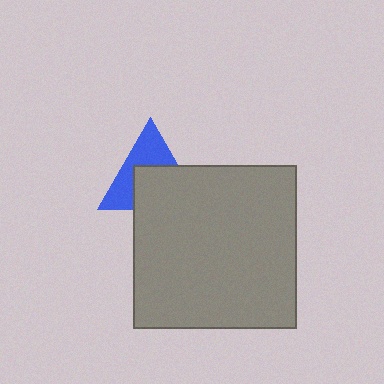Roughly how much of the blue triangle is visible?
About half of it is visible (roughly 49%).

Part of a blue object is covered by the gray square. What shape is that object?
It is a triangle.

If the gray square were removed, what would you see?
You would see the complete blue triangle.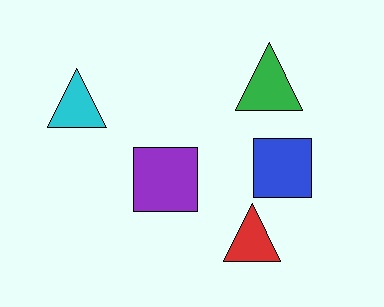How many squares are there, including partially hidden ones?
There are 2 squares.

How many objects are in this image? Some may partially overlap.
There are 5 objects.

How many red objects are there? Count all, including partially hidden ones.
There is 1 red object.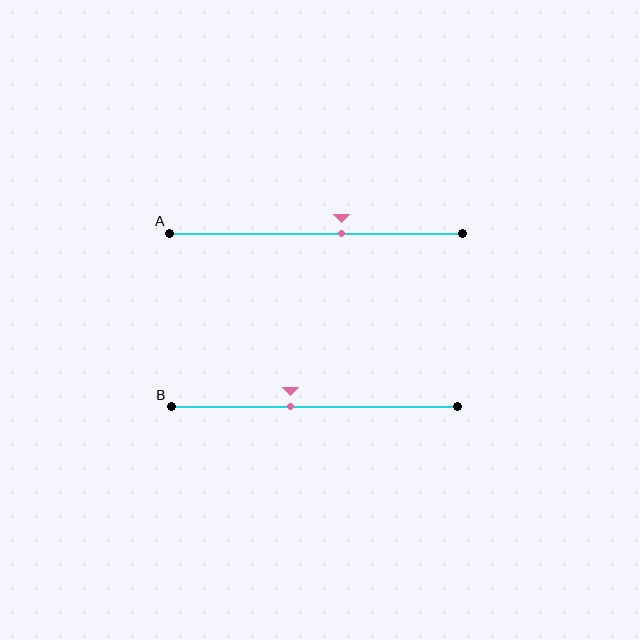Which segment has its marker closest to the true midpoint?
Segment B has its marker closest to the true midpoint.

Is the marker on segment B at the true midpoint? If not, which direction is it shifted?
No, the marker on segment B is shifted to the left by about 8% of the segment length.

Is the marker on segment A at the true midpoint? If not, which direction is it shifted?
No, the marker on segment A is shifted to the right by about 9% of the segment length.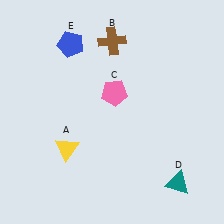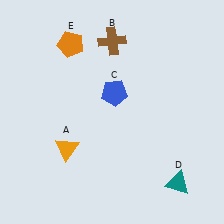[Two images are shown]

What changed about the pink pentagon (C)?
In Image 1, C is pink. In Image 2, it changed to blue.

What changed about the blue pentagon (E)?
In Image 1, E is blue. In Image 2, it changed to orange.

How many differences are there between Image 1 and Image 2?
There are 3 differences between the two images.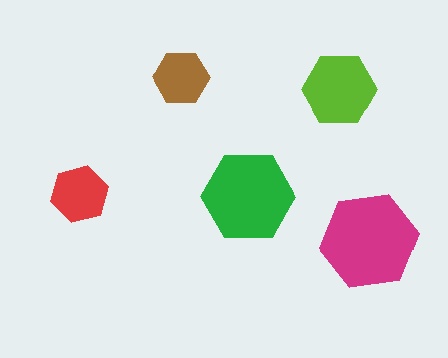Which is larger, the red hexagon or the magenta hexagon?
The magenta one.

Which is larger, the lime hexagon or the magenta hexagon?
The magenta one.